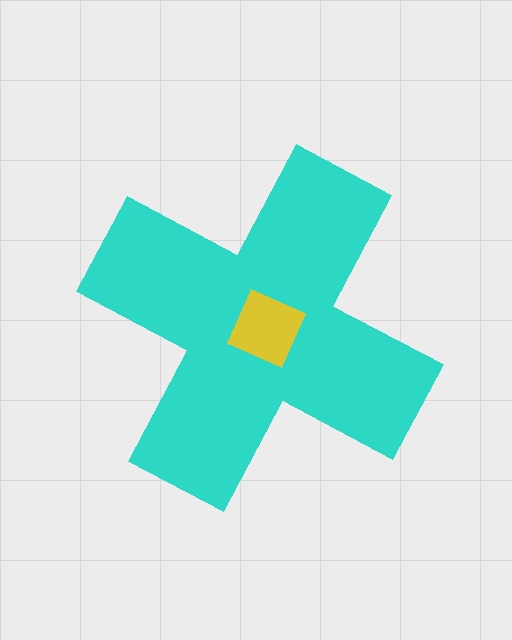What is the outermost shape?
The cyan cross.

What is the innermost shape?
The yellow square.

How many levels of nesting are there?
2.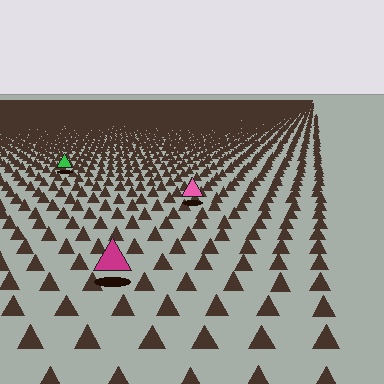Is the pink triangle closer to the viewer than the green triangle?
Yes. The pink triangle is closer — you can tell from the texture gradient: the ground texture is coarser near it.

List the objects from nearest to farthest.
From nearest to farthest: the magenta triangle, the pink triangle, the green triangle.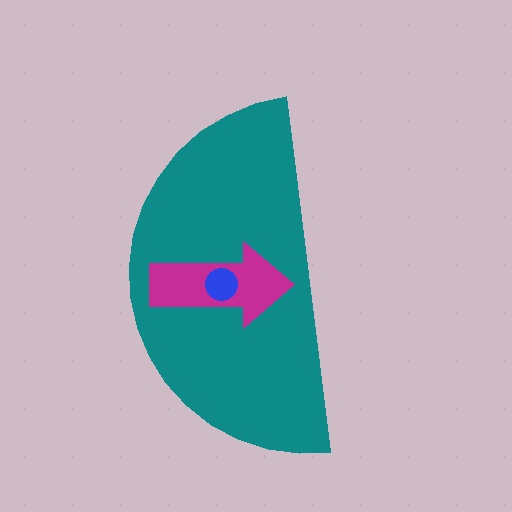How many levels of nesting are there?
3.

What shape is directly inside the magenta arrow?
The blue circle.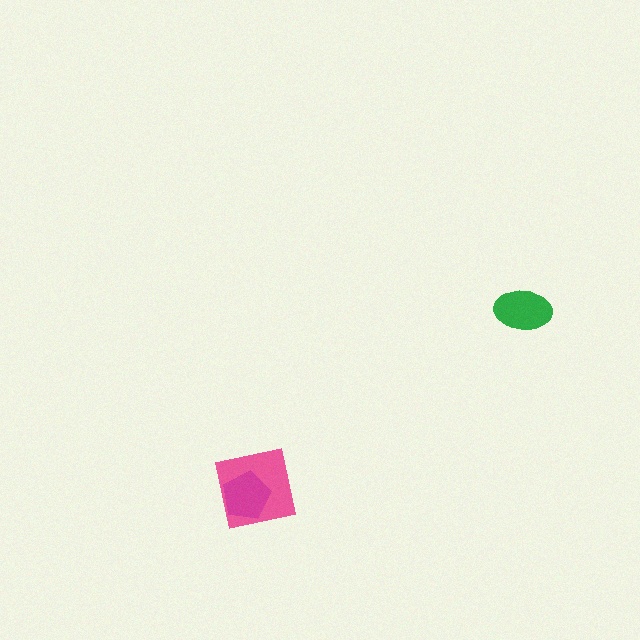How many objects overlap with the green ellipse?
0 objects overlap with the green ellipse.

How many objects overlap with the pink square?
1 object overlaps with the pink square.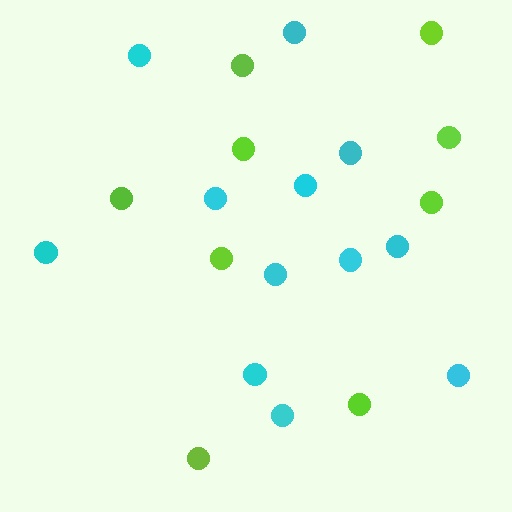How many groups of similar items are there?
There are 2 groups: one group of cyan circles (12) and one group of lime circles (9).